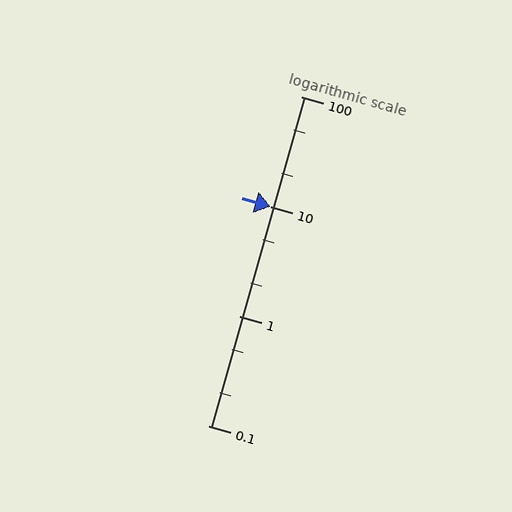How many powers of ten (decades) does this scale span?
The scale spans 3 decades, from 0.1 to 100.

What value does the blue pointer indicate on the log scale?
The pointer indicates approximately 10.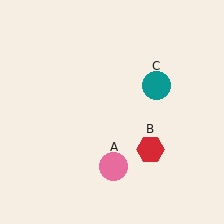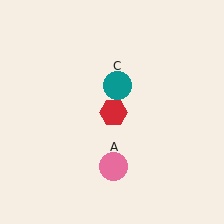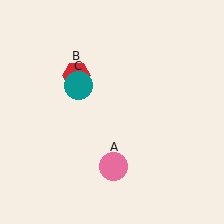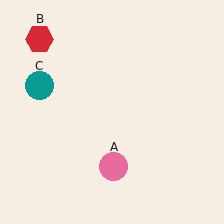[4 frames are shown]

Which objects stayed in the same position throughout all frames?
Pink circle (object A) remained stationary.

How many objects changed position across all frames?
2 objects changed position: red hexagon (object B), teal circle (object C).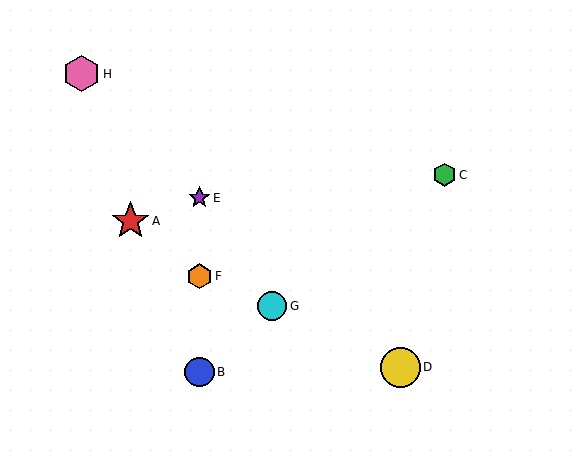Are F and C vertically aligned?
No, F is at x≈199 and C is at x≈444.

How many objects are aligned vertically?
3 objects (B, E, F) are aligned vertically.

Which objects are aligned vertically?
Objects B, E, F are aligned vertically.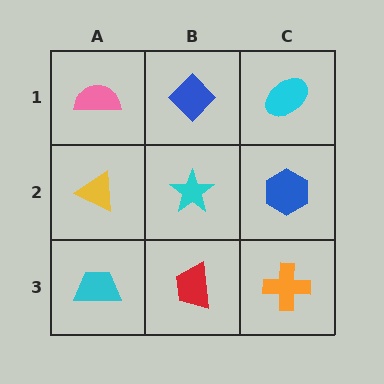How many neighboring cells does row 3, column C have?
2.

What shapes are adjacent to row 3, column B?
A cyan star (row 2, column B), a cyan trapezoid (row 3, column A), an orange cross (row 3, column C).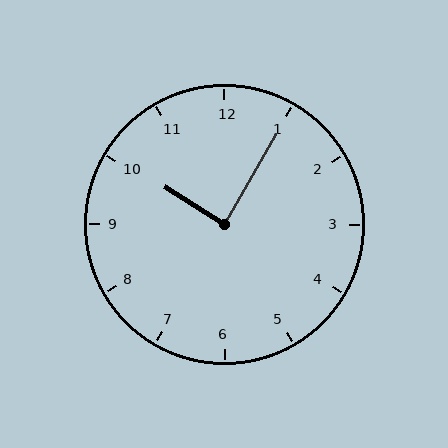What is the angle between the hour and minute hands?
Approximately 88 degrees.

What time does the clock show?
10:05.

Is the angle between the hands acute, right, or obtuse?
It is right.